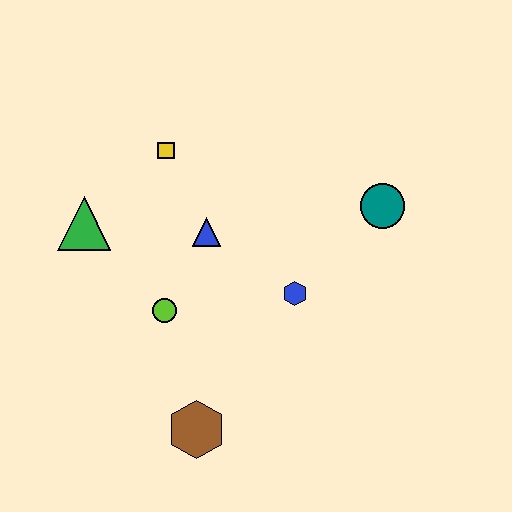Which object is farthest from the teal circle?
The green triangle is farthest from the teal circle.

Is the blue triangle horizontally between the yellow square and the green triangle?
No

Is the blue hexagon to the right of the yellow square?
Yes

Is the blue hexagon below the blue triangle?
Yes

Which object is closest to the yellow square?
The blue triangle is closest to the yellow square.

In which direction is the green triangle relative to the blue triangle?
The green triangle is to the left of the blue triangle.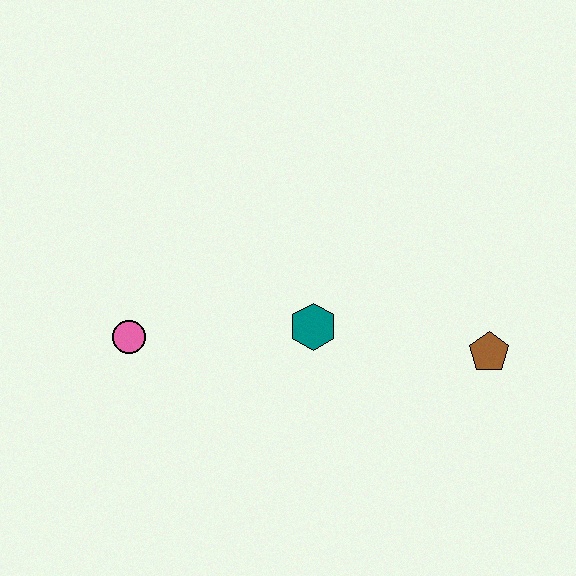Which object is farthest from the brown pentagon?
The pink circle is farthest from the brown pentagon.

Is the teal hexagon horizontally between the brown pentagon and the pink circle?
Yes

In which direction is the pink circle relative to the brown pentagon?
The pink circle is to the left of the brown pentagon.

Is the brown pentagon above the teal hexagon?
No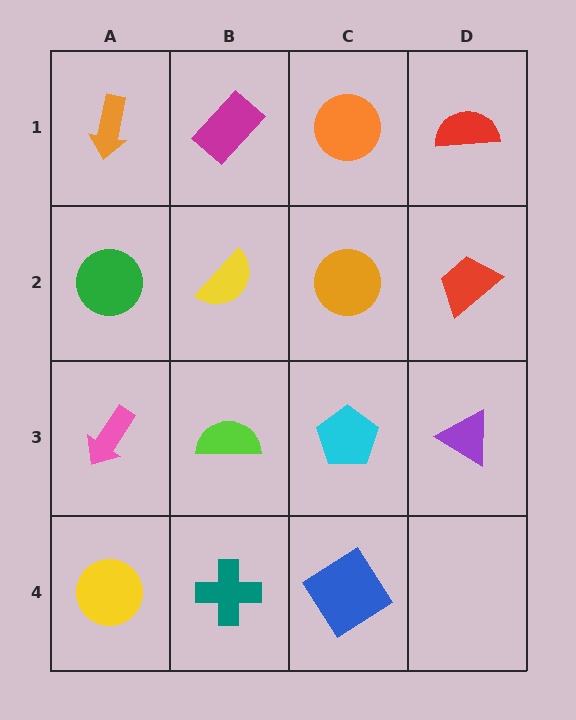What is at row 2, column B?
A yellow semicircle.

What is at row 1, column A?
An orange arrow.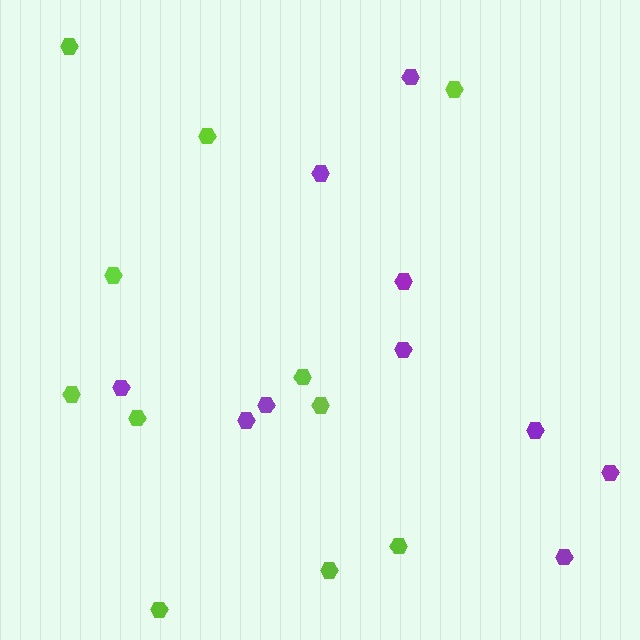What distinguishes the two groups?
There are 2 groups: one group of purple hexagons (10) and one group of lime hexagons (11).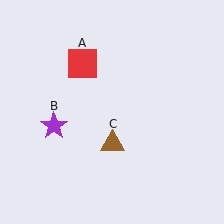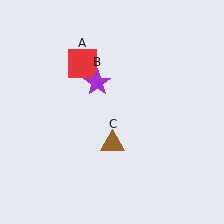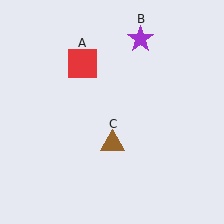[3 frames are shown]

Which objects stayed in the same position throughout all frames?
Red square (object A) and brown triangle (object C) remained stationary.